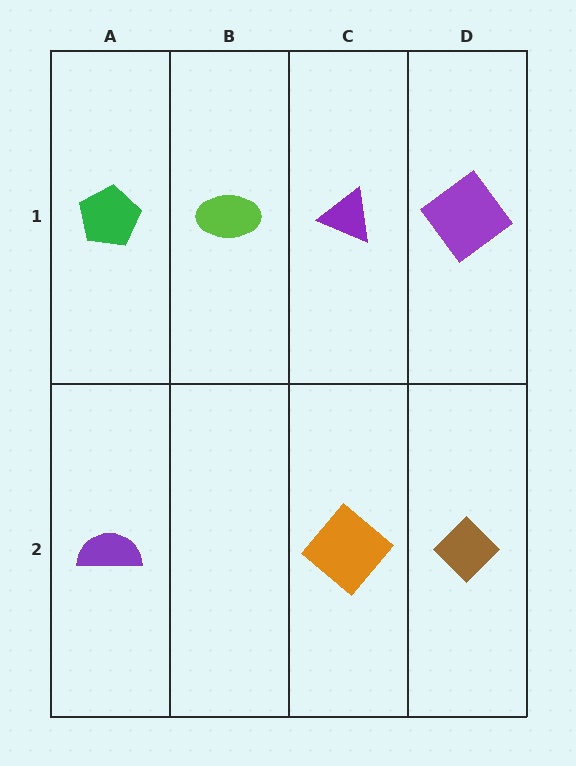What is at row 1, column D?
A purple diamond.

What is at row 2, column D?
A brown diamond.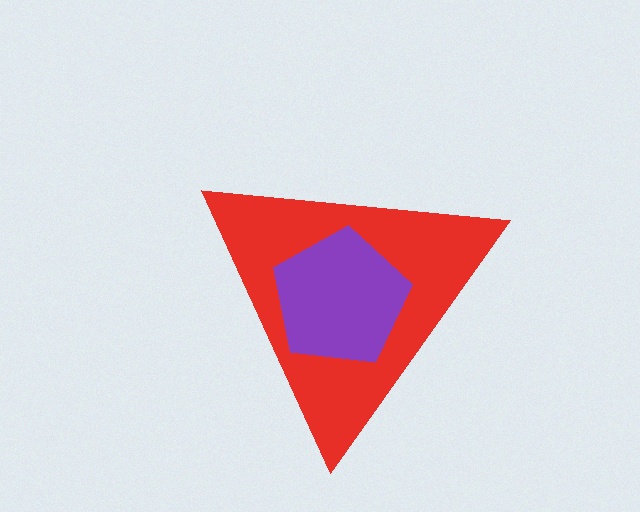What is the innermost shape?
The purple pentagon.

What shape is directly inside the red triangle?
The purple pentagon.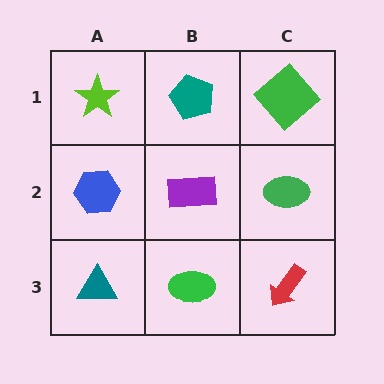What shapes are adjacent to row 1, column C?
A green ellipse (row 2, column C), a teal pentagon (row 1, column B).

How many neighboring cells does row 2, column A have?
3.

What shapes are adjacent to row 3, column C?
A green ellipse (row 2, column C), a green ellipse (row 3, column B).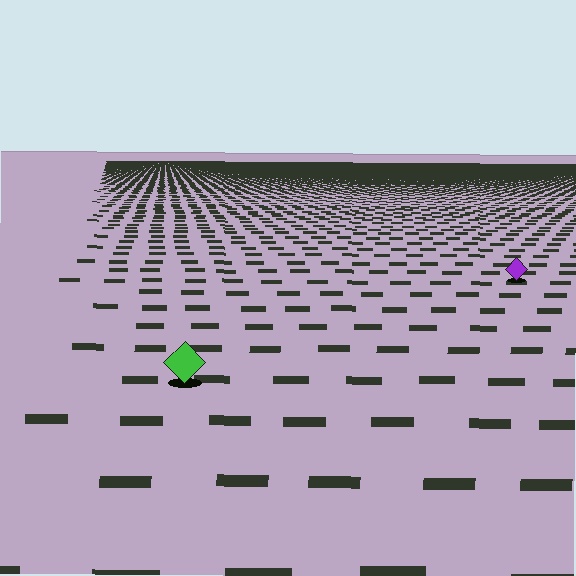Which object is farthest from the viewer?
The purple diamond is farthest from the viewer. It appears smaller and the ground texture around it is denser.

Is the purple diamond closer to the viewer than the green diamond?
No. The green diamond is closer — you can tell from the texture gradient: the ground texture is coarser near it.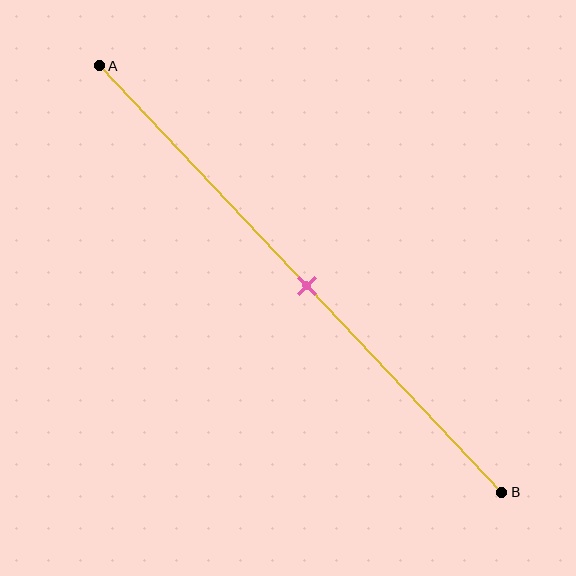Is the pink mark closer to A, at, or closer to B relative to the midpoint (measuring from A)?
The pink mark is approximately at the midpoint of segment AB.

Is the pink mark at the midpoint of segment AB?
Yes, the mark is approximately at the midpoint.